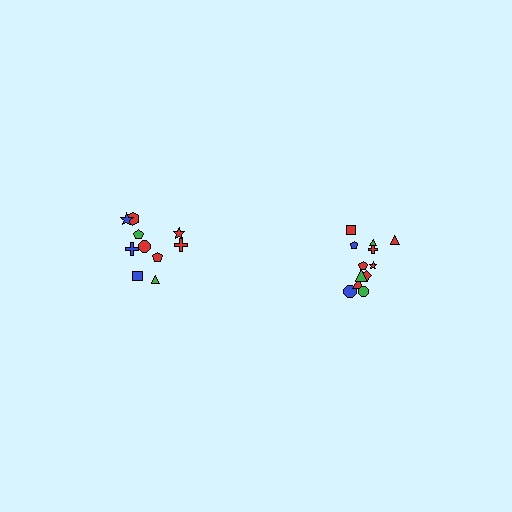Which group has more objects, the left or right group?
The right group.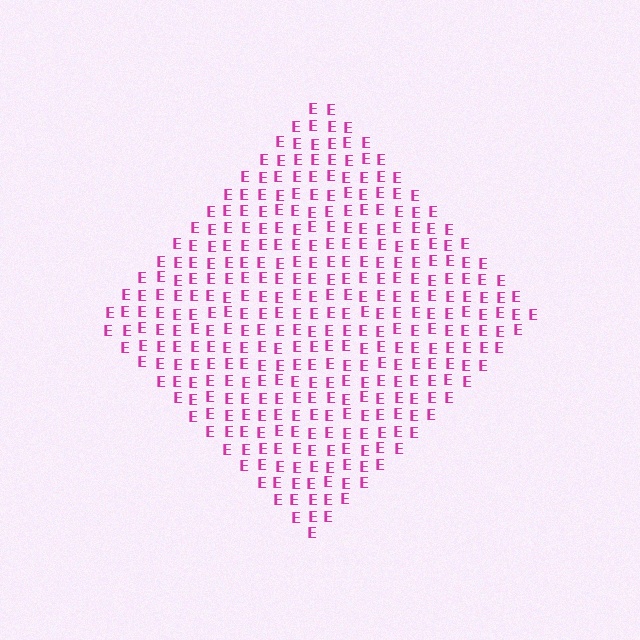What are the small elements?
The small elements are letter E's.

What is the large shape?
The large shape is a diamond.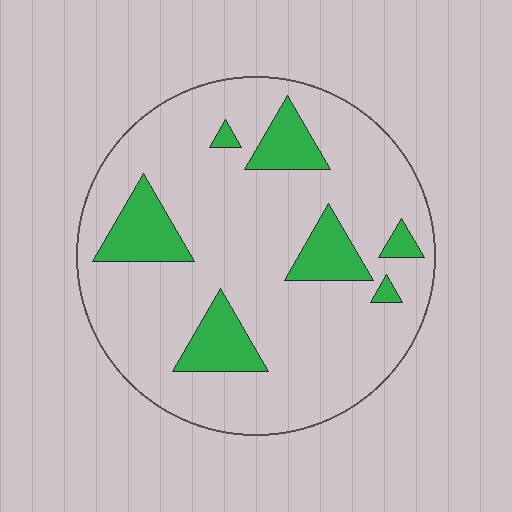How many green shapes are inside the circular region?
7.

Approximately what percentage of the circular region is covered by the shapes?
Approximately 15%.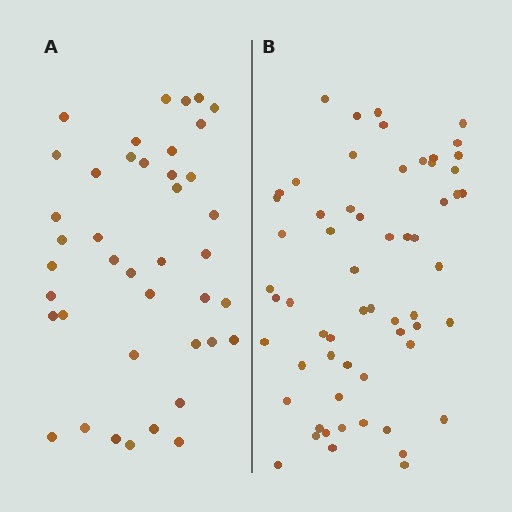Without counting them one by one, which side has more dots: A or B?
Region B (the right region) has more dots.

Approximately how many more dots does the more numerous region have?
Region B has approximately 20 more dots than region A.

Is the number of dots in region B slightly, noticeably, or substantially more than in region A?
Region B has substantially more. The ratio is roughly 1.5 to 1.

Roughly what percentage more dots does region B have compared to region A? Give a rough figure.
About 45% more.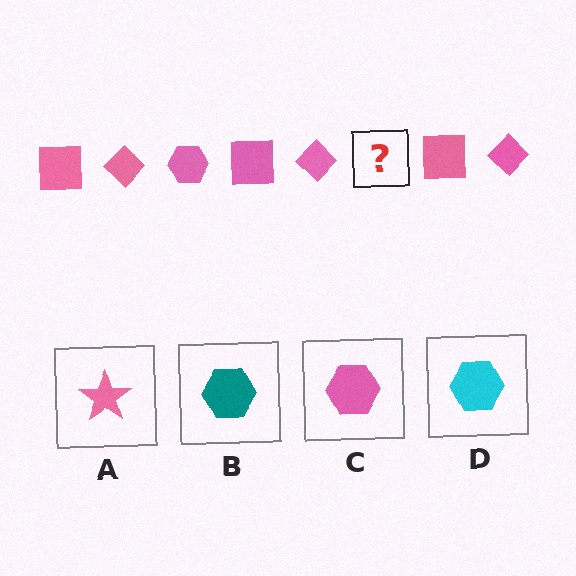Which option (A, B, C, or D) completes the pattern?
C.